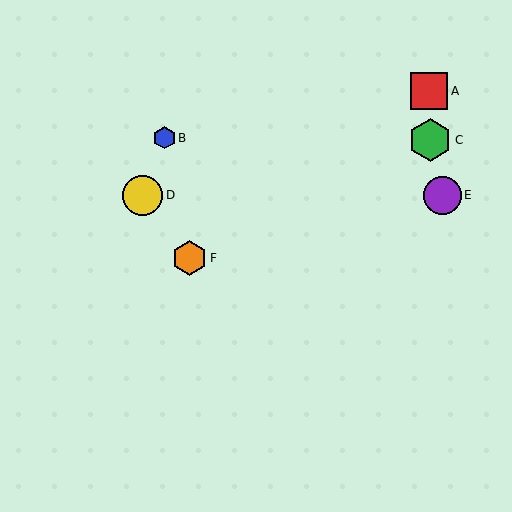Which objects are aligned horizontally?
Objects D, E are aligned horizontally.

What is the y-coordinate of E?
Object E is at y≈195.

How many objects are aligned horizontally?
2 objects (D, E) are aligned horizontally.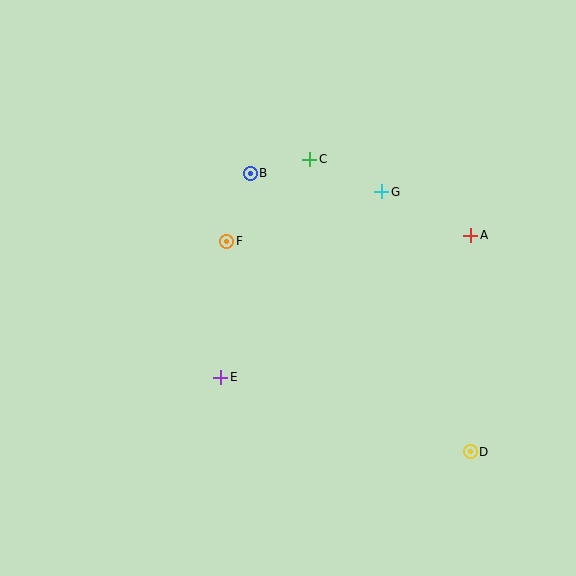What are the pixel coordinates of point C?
Point C is at (310, 159).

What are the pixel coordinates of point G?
Point G is at (382, 192).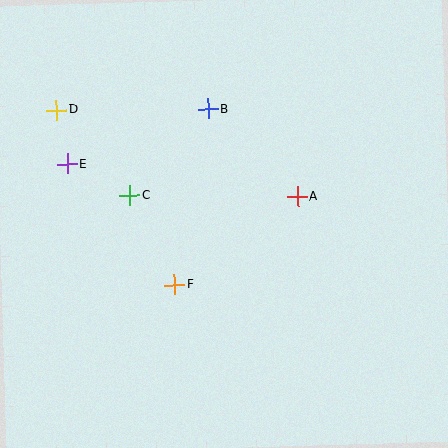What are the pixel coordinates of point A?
Point A is at (297, 197).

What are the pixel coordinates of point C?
Point C is at (130, 195).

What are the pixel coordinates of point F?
Point F is at (174, 284).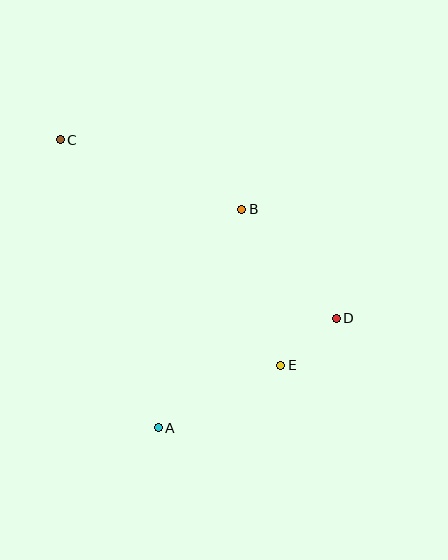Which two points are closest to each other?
Points D and E are closest to each other.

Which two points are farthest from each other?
Points C and D are farthest from each other.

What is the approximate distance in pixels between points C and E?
The distance between C and E is approximately 315 pixels.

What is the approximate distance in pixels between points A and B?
The distance between A and B is approximately 234 pixels.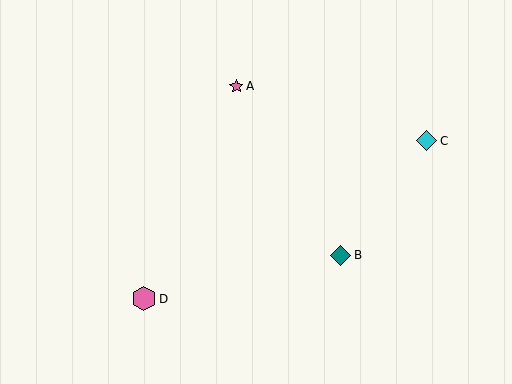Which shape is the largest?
The pink hexagon (labeled D) is the largest.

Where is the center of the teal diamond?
The center of the teal diamond is at (341, 255).